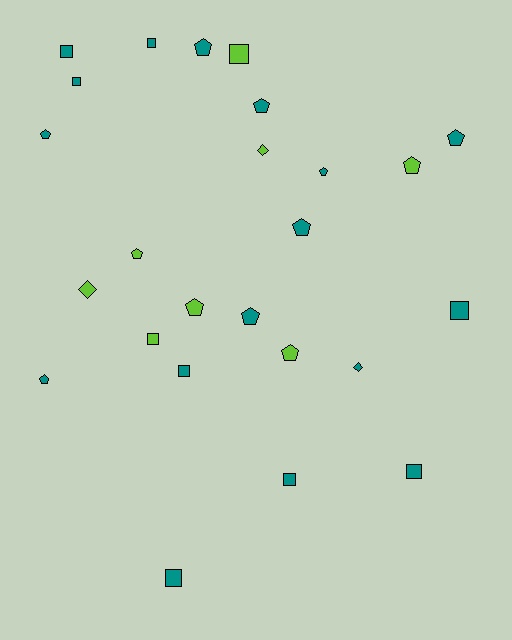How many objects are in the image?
There are 25 objects.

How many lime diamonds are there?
There are 2 lime diamonds.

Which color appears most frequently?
Teal, with 17 objects.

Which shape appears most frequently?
Pentagon, with 12 objects.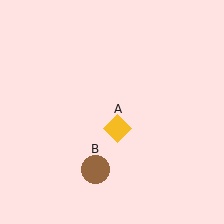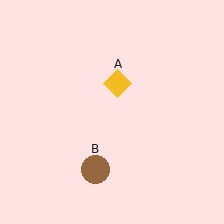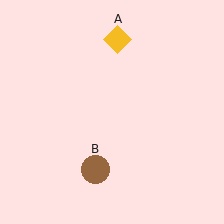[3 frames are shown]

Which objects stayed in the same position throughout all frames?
Brown circle (object B) remained stationary.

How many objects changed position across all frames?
1 object changed position: yellow diamond (object A).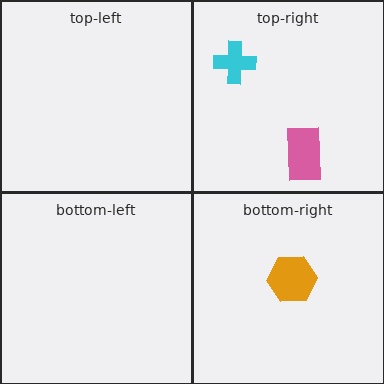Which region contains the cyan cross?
The top-right region.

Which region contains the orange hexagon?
The bottom-right region.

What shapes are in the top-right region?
The cyan cross, the pink rectangle.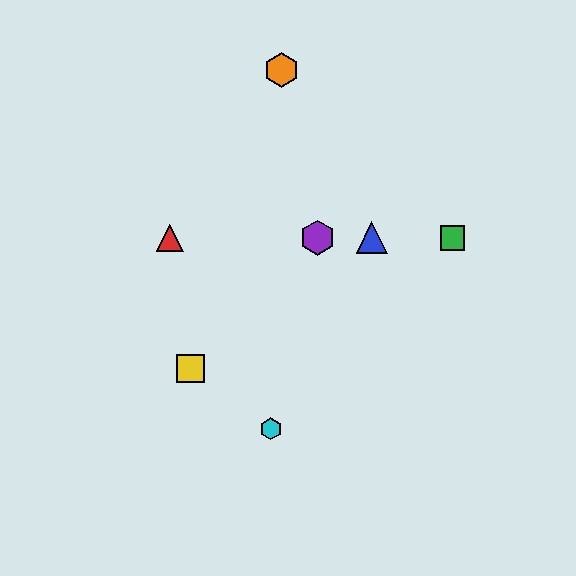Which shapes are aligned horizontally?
The red triangle, the blue triangle, the green square, the purple hexagon are aligned horizontally.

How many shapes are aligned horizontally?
4 shapes (the red triangle, the blue triangle, the green square, the purple hexagon) are aligned horizontally.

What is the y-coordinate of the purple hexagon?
The purple hexagon is at y≈238.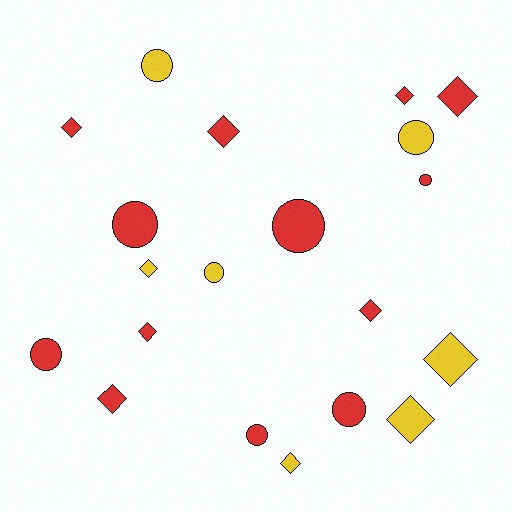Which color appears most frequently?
Red, with 13 objects.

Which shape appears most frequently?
Diamond, with 11 objects.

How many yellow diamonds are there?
There are 4 yellow diamonds.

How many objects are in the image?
There are 20 objects.